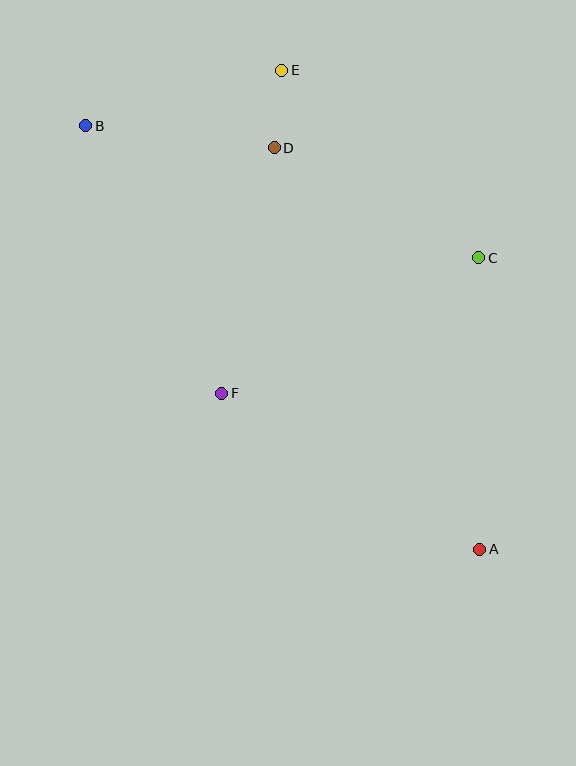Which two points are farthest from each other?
Points A and B are farthest from each other.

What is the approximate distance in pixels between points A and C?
The distance between A and C is approximately 292 pixels.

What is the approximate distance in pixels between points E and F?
The distance between E and F is approximately 329 pixels.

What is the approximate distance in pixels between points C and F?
The distance between C and F is approximately 290 pixels.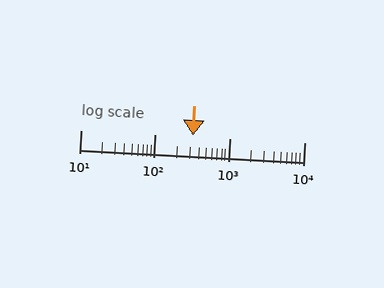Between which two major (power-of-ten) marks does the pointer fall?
The pointer is between 100 and 1000.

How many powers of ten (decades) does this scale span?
The scale spans 3 decades, from 10 to 10000.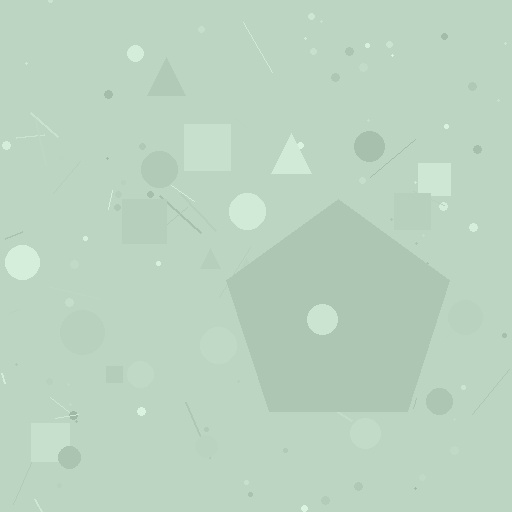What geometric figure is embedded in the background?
A pentagon is embedded in the background.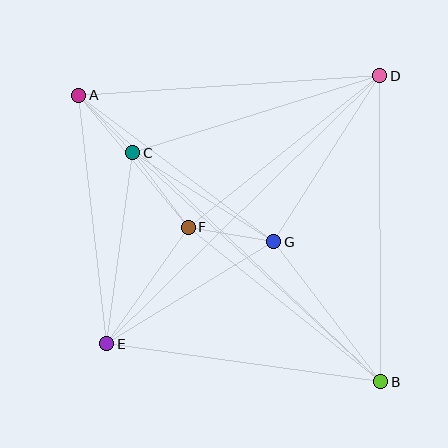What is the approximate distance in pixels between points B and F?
The distance between B and F is approximately 247 pixels.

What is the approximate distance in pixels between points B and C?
The distance between B and C is approximately 337 pixels.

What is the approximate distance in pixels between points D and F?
The distance between D and F is approximately 244 pixels.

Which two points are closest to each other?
Points A and C are closest to each other.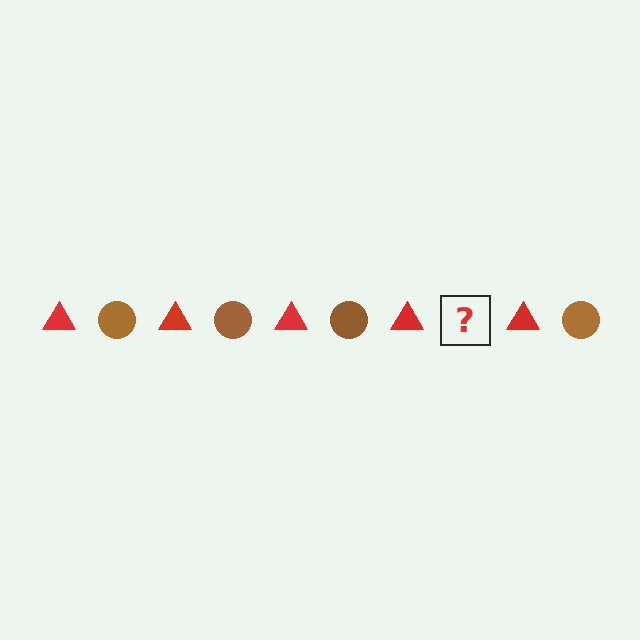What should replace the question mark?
The question mark should be replaced with a brown circle.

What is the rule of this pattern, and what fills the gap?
The rule is that the pattern alternates between red triangle and brown circle. The gap should be filled with a brown circle.